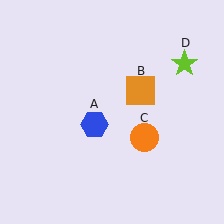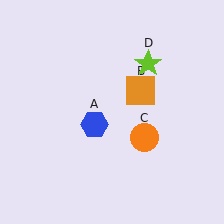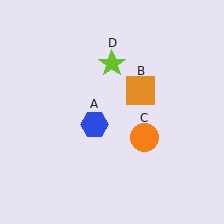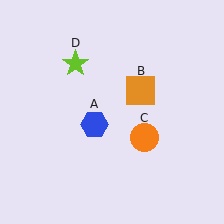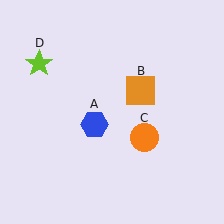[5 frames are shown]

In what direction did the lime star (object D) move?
The lime star (object D) moved left.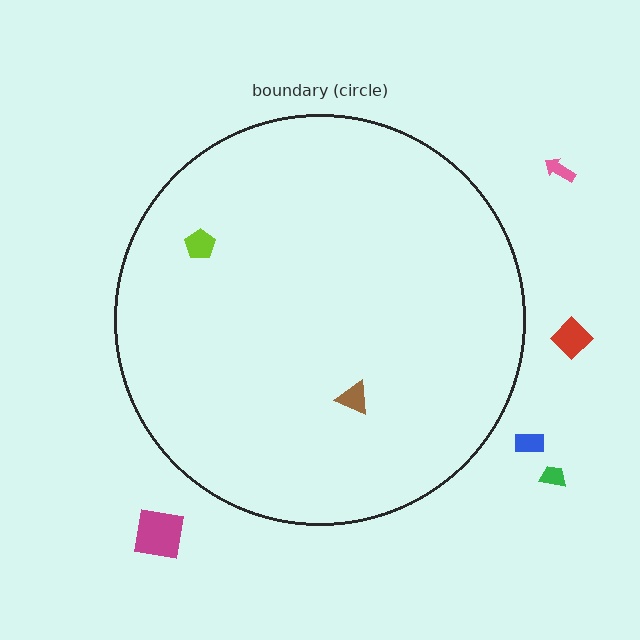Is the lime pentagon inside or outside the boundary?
Inside.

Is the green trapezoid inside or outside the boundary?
Outside.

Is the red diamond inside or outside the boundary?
Outside.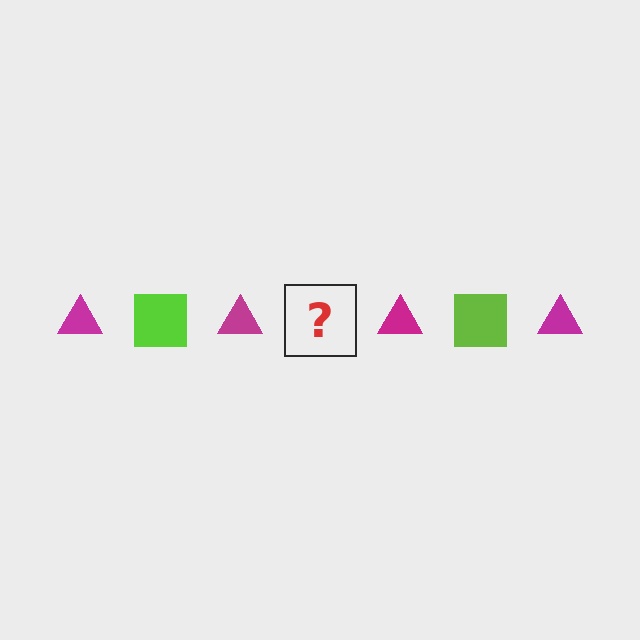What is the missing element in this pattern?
The missing element is a lime square.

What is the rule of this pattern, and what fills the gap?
The rule is that the pattern alternates between magenta triangle and lime square. The gap should be filled with a lime square.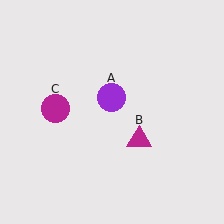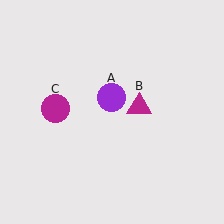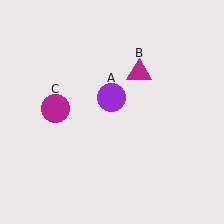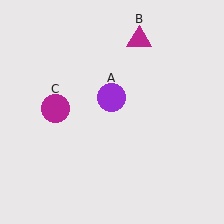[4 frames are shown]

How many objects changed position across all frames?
1 object changed position: magenta triangle (object B).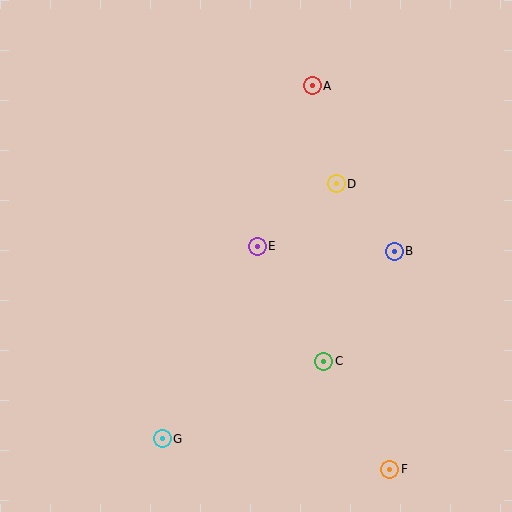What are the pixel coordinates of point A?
Point A is at (312, 86).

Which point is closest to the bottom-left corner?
Point G is closest to the bottom-left corner.